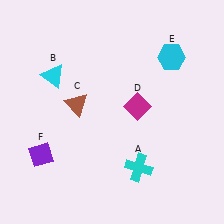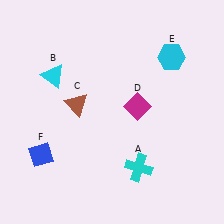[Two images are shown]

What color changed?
The diamond (F) changed from purple in Image 1 to blue in Image 2.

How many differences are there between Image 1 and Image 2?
There is 1 difference between the two images.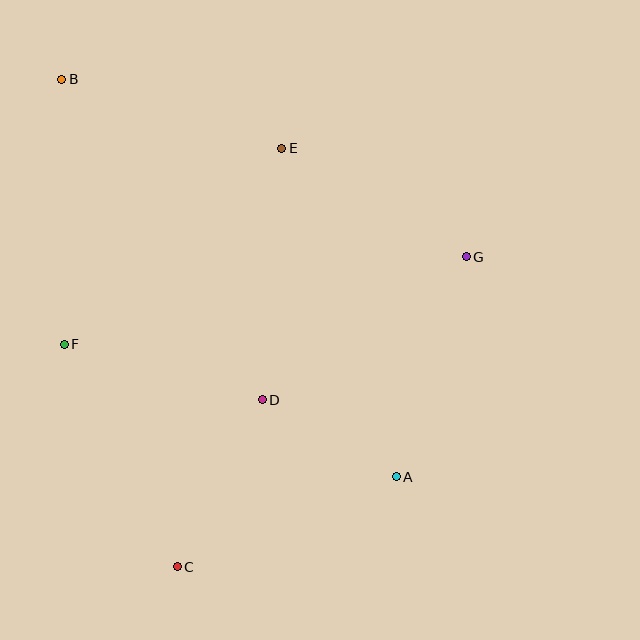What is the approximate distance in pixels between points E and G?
The distance between E and G is approximately 214 pixels.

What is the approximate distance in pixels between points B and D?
The distance between B and D is approximately 378 pixels.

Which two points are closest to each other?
Points A and D are closest to each other.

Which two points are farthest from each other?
Points A and B are farthest from each other.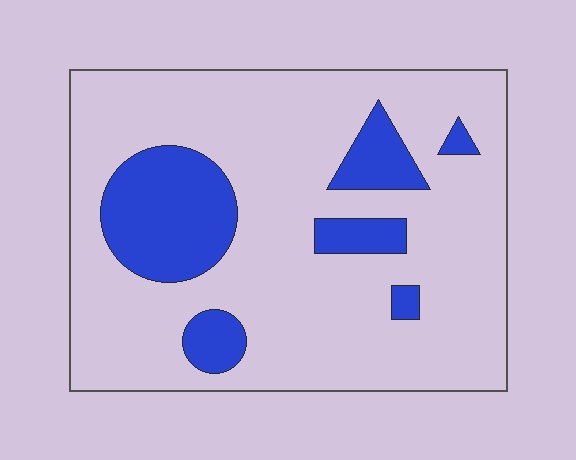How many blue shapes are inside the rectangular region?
6.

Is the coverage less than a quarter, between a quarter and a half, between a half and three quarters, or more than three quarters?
Less than a quarter.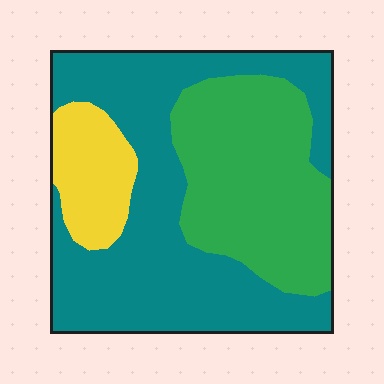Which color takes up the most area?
Teal, at roughly 55%.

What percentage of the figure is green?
Green covers 34% of the figure.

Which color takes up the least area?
Yellow, at roughly 10%.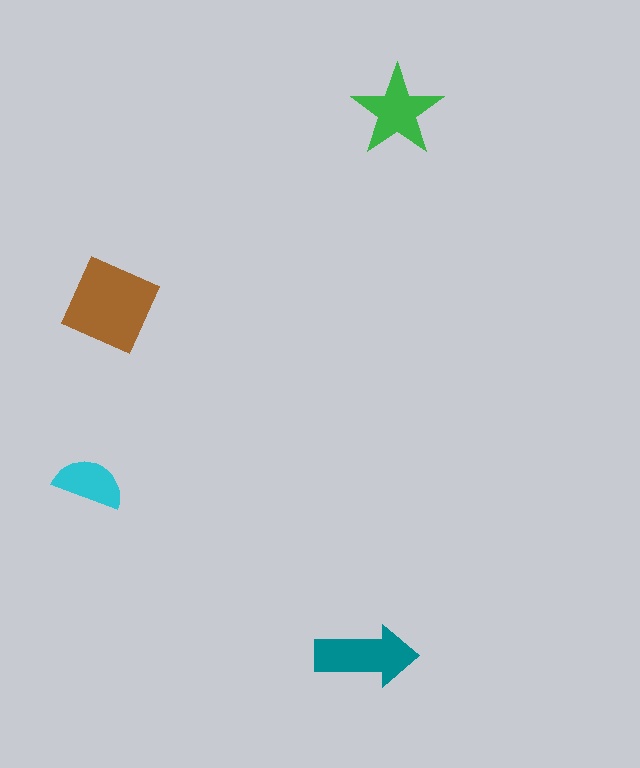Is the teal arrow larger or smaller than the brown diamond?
Smaller.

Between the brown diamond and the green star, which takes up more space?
The brown diamond.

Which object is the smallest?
The cyan semicircle.